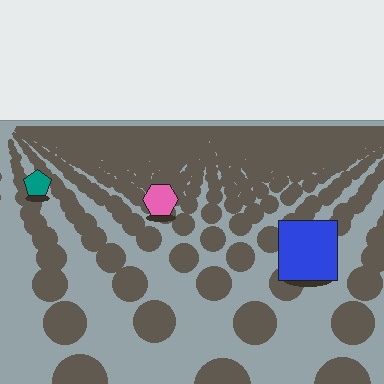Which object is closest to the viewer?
The blue square is closest. The texture marks near it are larger and more spread out.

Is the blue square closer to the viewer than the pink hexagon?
Yes. The blue square is closer — you can tell from the texture gradient: the ground texture is coarser near it.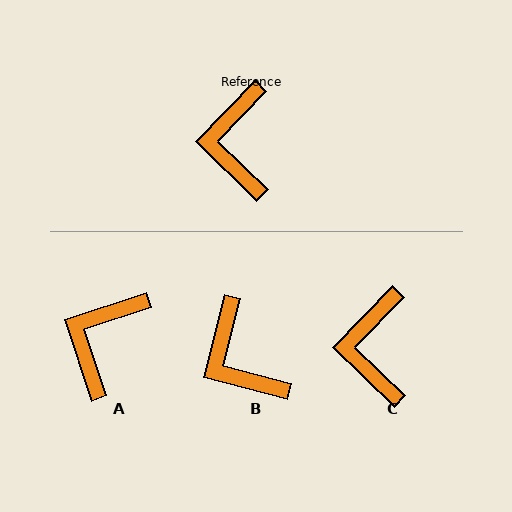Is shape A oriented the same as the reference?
No, it is off by about 28 degrees.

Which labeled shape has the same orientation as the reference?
C.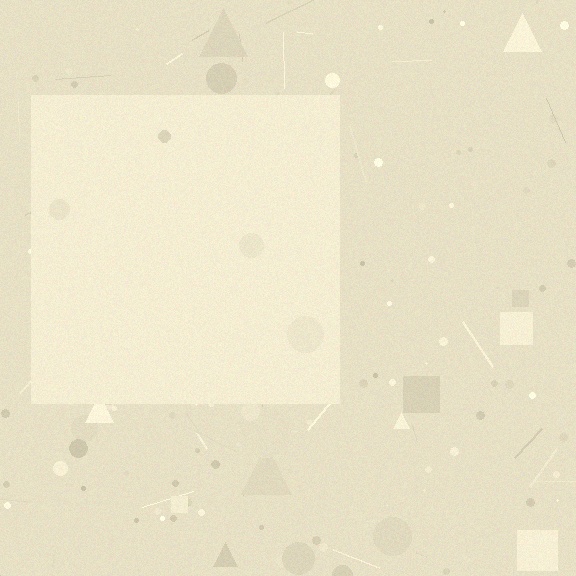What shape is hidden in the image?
A square is hidden in the image.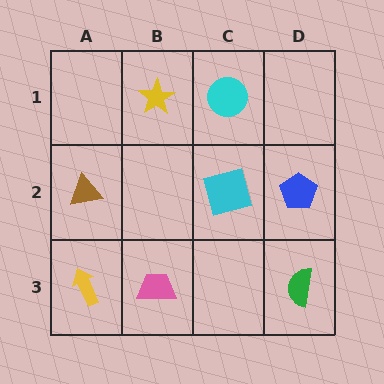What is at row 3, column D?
A green semicircle.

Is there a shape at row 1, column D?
No, that cell is empty.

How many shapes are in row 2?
3 shapes.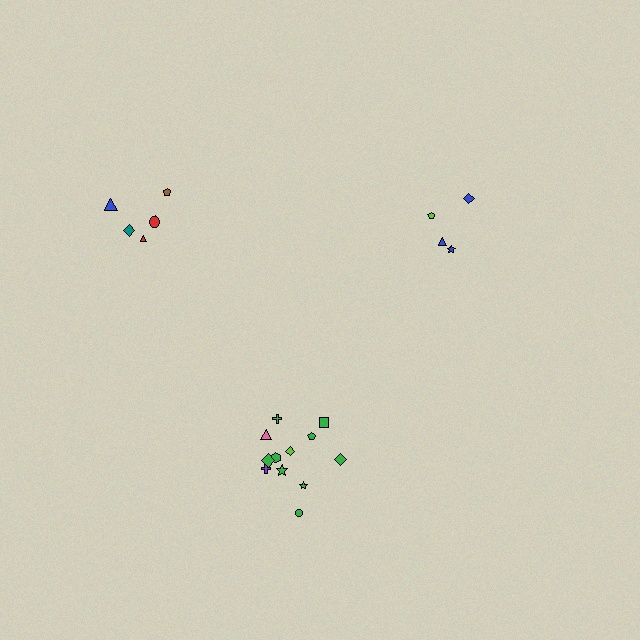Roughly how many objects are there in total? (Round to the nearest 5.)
Roughly 20 objects in total.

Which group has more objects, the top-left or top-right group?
The top-left group.